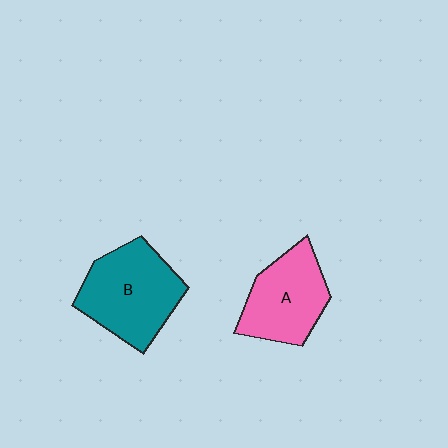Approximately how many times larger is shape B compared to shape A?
Approximately 1.2 times.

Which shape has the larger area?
Shape B (teal).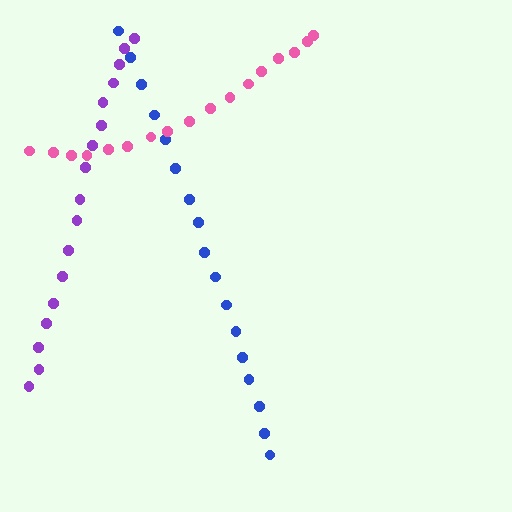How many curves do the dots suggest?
There are 3 distinct paths.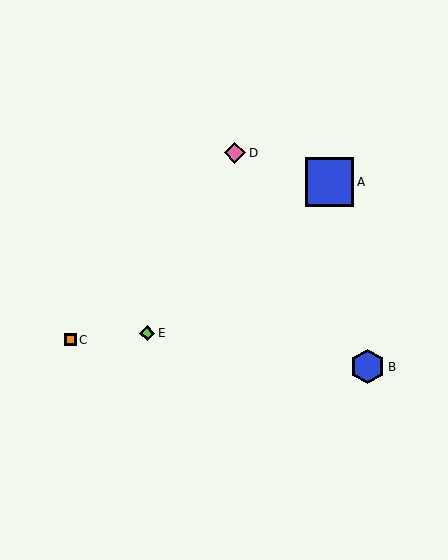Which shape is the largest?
The blue square (labeled A) is the largest.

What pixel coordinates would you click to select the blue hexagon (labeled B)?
Click at (368, 367) to select the blue hexagon B.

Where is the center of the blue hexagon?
The center of the blue hexagon is at (368, 367).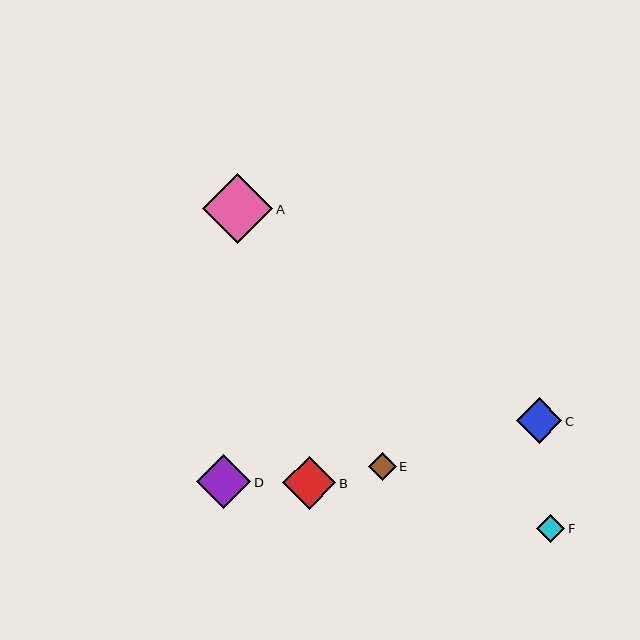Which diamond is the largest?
Diamond A is the largest with a size of approximately 70 pixels.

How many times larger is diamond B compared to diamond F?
Diamond B is approximately 1.9 times the size of diamond F.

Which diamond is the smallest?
Diamond E is the smallest with a size of approximately 28 pixels.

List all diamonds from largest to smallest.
From largest to smallest: A, D, B, C, F, E.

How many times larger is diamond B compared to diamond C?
Diamond B is approximately 1.2 times the size of diamond C.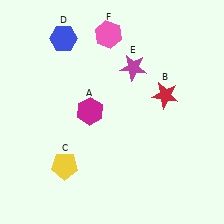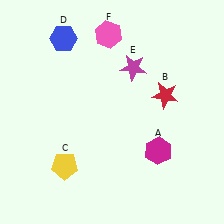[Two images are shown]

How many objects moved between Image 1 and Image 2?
1 object moved between the two images.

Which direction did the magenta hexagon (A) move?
The magenta hexagon (A) moved right.